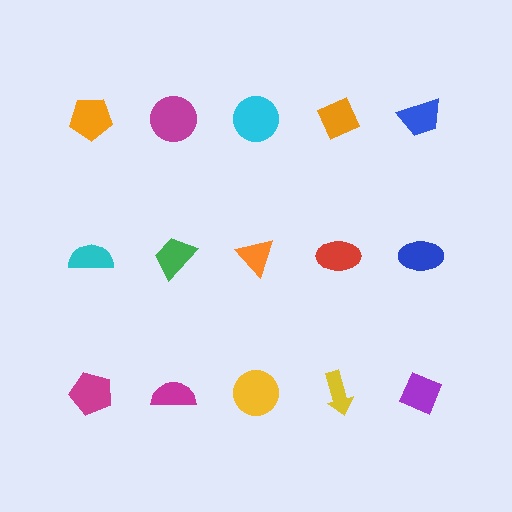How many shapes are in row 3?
5 shapes.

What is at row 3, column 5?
A purple diamond.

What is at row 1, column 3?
A cyan circle.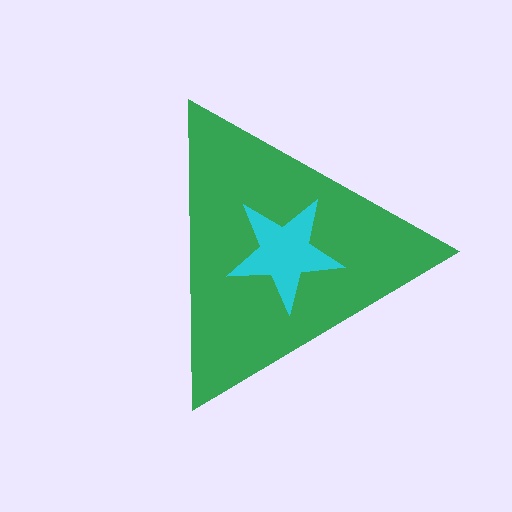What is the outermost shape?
The green triangle.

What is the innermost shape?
The cyan star.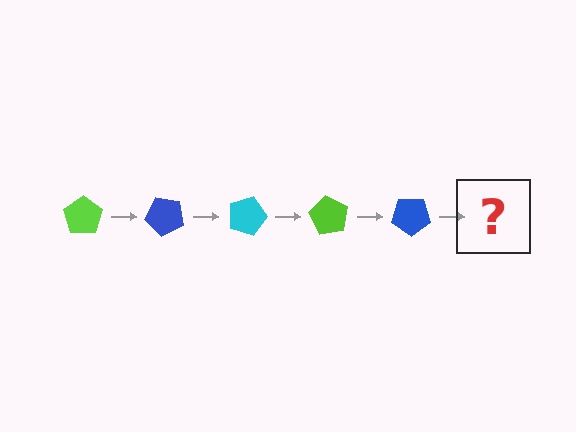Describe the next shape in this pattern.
It should be a cyan pentagon, rotated 225 degrees from the start.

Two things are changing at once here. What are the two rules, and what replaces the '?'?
The two rules are that it rotates 45 degrees each step and the color cycles through lime, blue, and cyan. The '?' should be a cyan pentagon, rotated 225 degrees from the start.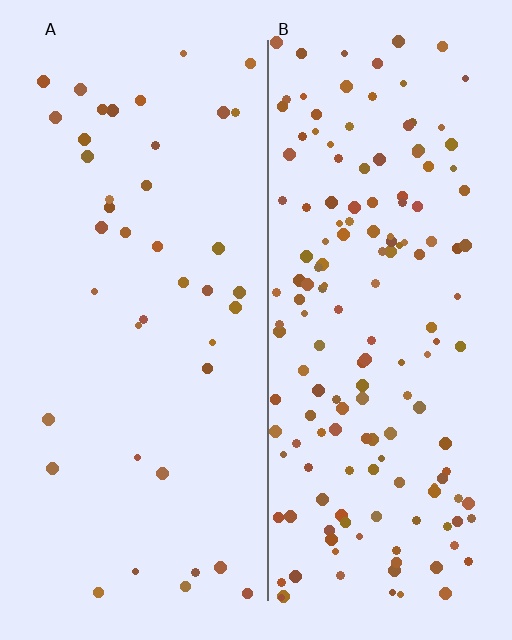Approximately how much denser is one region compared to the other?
Approximately 4.0× — region B over region A.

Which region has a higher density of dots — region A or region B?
B (the right).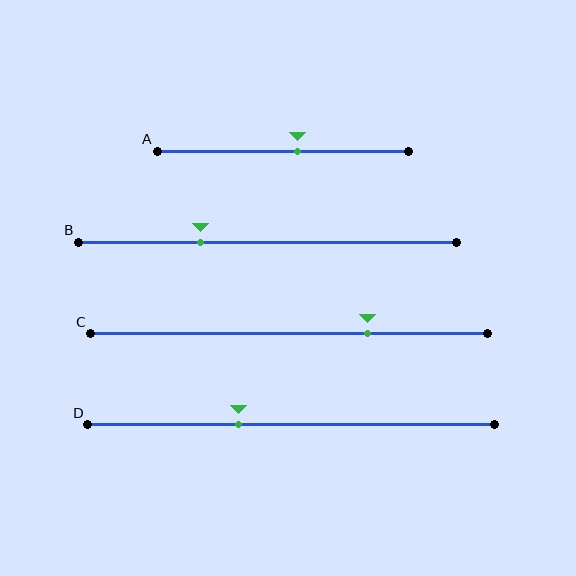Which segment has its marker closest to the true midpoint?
Segment A has its marker closest to the true midpoint.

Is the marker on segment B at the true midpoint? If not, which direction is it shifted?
No, the marker on segment B is shifted to the left by about 18% of the segment length.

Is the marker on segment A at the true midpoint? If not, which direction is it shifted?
No, the marker on segment A is shifted to the right by about 6% of the segment length.